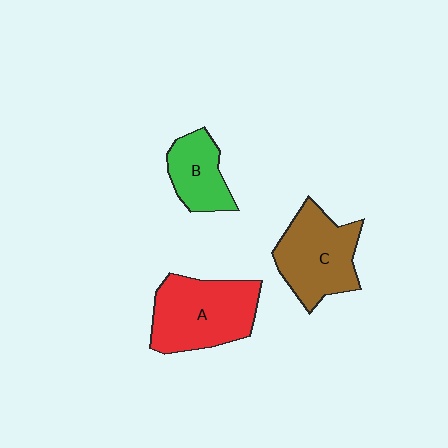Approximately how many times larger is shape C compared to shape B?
Approximately 1.6 times.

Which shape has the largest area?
Shape A (red).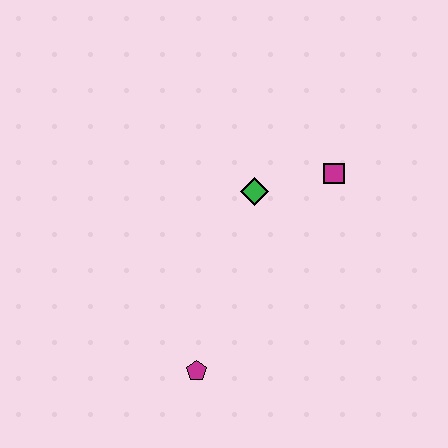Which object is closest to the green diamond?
The magenta square is closest to the green diamond.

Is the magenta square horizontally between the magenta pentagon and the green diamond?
No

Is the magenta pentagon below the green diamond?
Yes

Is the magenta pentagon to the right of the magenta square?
No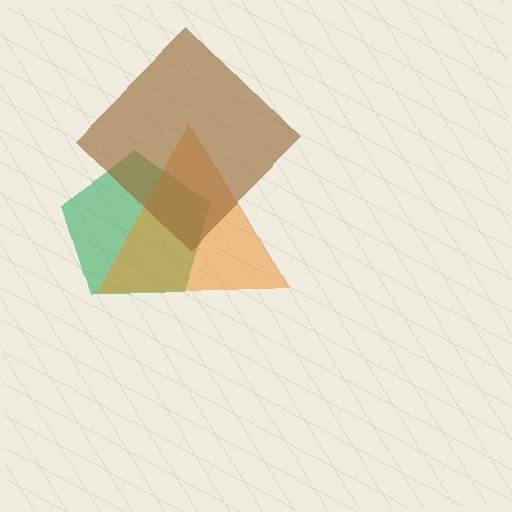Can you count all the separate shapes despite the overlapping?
Yes, there are 3 separate shapes.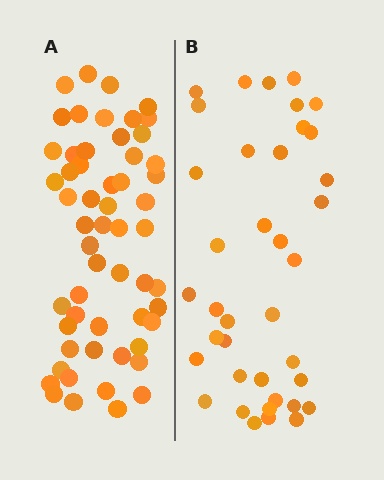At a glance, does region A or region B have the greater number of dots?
Region A (the left region) has more dots.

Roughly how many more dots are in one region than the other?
Region A has approximately 20 more dots than region B.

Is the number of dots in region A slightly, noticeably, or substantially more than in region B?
Region A has substantially more. The ratio is roughly 1.5 to 1.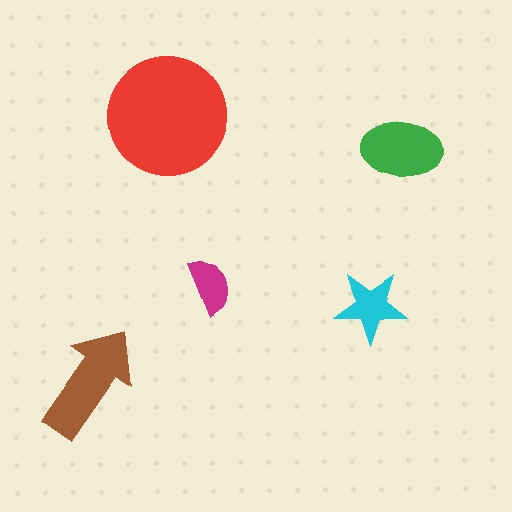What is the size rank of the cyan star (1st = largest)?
4th.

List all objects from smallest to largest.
The magenta semicircle, the cyan star, the green ellipse, the brown arrow, the red circle.